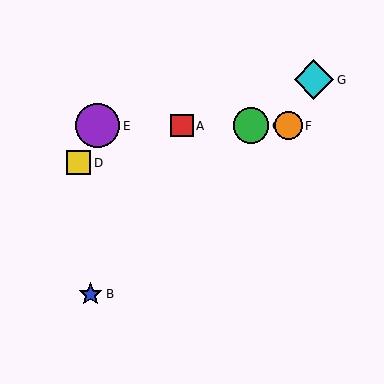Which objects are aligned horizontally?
Objects A, C, E, F are aligned horizontally.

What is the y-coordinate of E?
Object E is at y≈126.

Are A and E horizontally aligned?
Yes, both are at y≈126.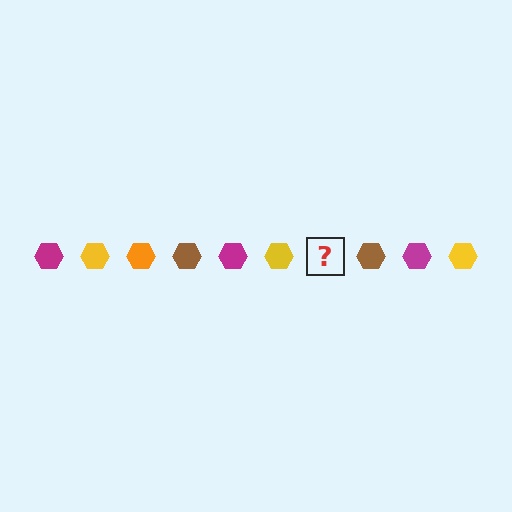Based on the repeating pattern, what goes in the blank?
The blank should be an orange hexagon.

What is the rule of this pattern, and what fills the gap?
The rule is that the pattern cycles through magenta, yellow, orange, brown hexagons. The gap should be filled with an orange hexagon.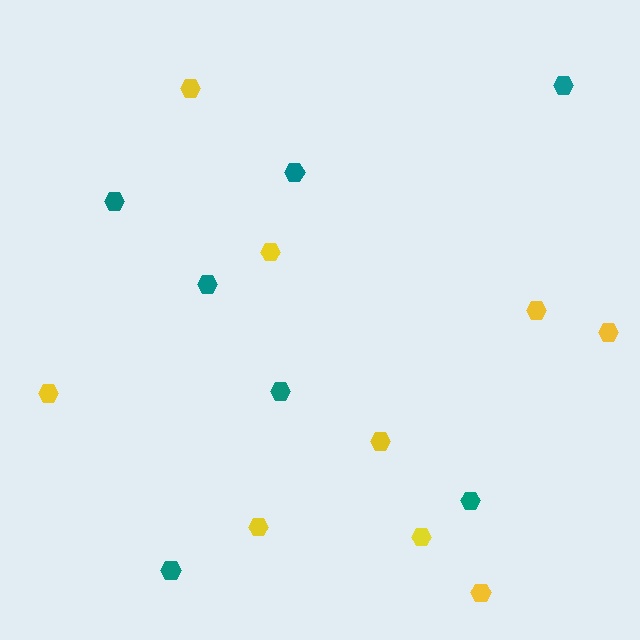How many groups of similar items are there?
There are 2 groups: one group of yellow hexagons (9) and one group of teal hexagons (7).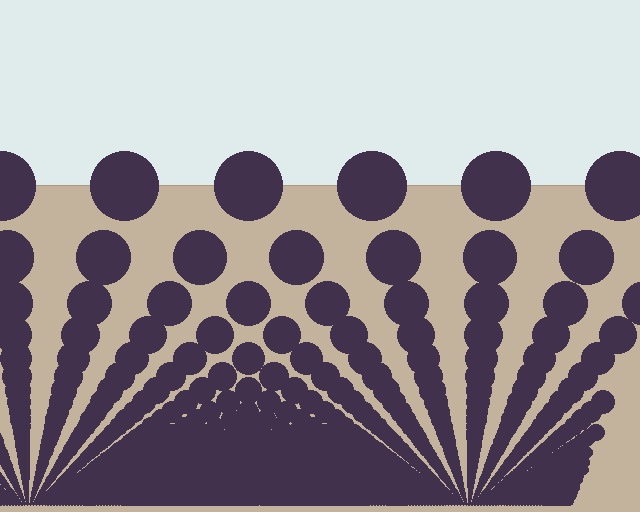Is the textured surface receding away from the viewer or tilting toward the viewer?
The surface appears to tilt toward the viewer. Texture elements get larger and sparser toward the top.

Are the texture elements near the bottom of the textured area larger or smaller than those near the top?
Smaller. The gradient is inverted — elements near the bottom are smaller and denser.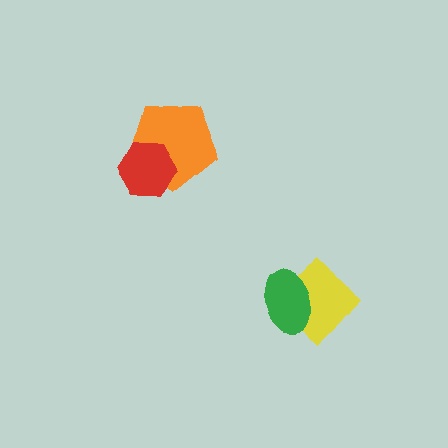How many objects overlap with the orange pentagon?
1 object overlaps with the orange pentagon.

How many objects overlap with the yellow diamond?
1 object overlaps with the yellow diamond.